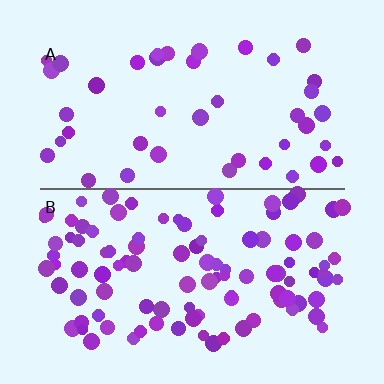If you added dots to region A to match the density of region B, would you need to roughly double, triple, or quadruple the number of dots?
Approximately double.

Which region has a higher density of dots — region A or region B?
B (the bottom).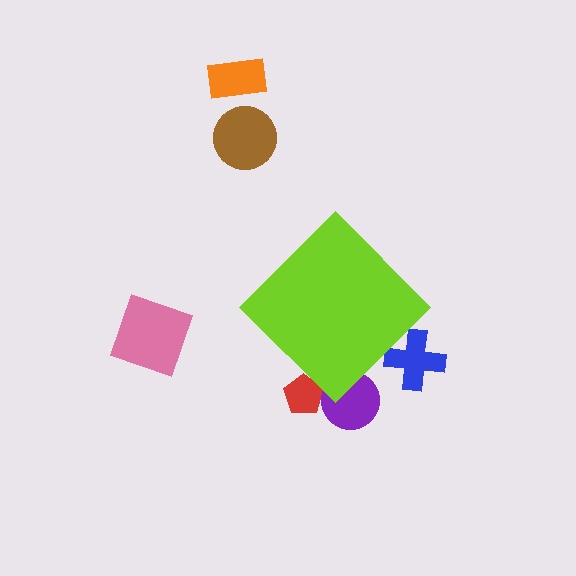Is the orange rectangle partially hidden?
No, the orange rectangle is fully visible.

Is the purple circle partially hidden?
Yes, the purple circle is partially hidden behind the lime diamond.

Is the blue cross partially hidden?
Yes, the blue cross is partially hidden behind the lime diamond.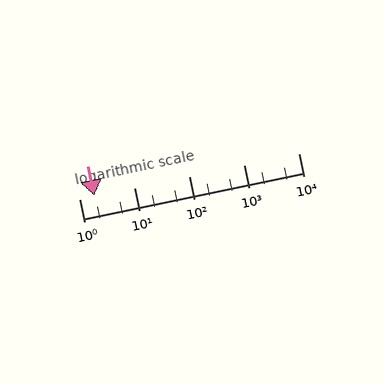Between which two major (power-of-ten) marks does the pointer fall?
The pointer is between 1 and 10.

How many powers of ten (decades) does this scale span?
The scale spans 4 decades, from 1 to 10000.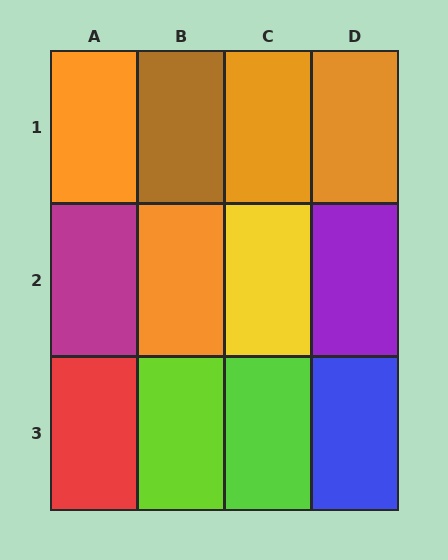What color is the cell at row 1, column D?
Orange.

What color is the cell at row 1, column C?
Orange.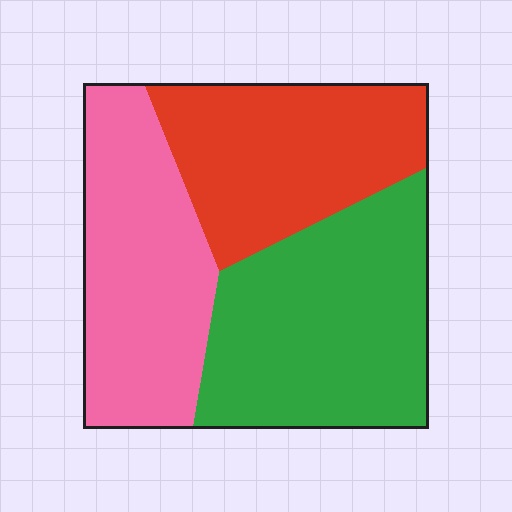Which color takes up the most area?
Green, at roughly 40%.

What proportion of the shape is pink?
Pink takes up about one third (1/3) of the shape.